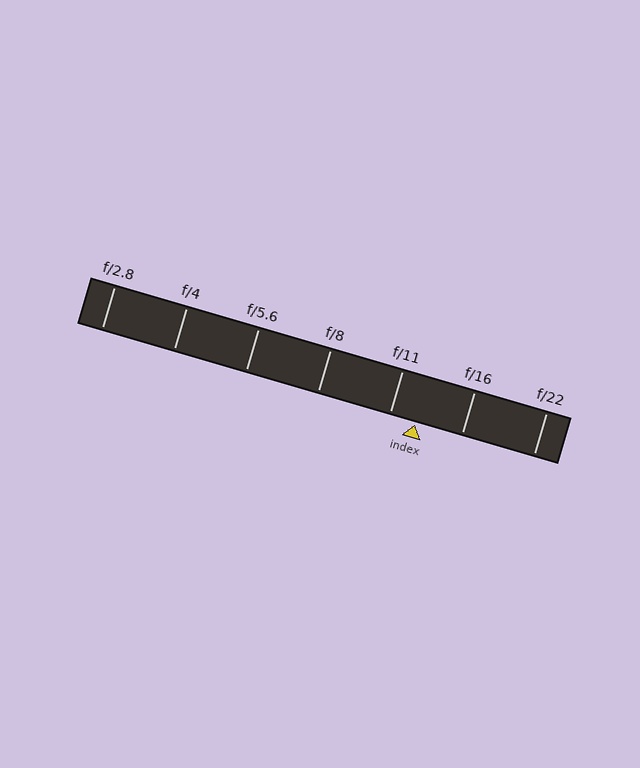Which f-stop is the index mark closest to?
The index mark is closest to f/11.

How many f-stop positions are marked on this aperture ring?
There are 7 f-stop positions marked.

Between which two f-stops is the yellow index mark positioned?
The index mark is between f/11 and f/16.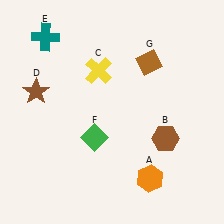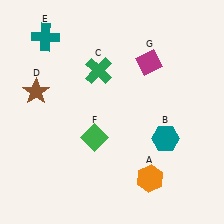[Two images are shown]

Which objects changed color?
B changed from brown to teal. C changed from yellow to green. G changed from brown to magenta.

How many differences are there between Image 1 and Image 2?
There are 3 differences between the two images.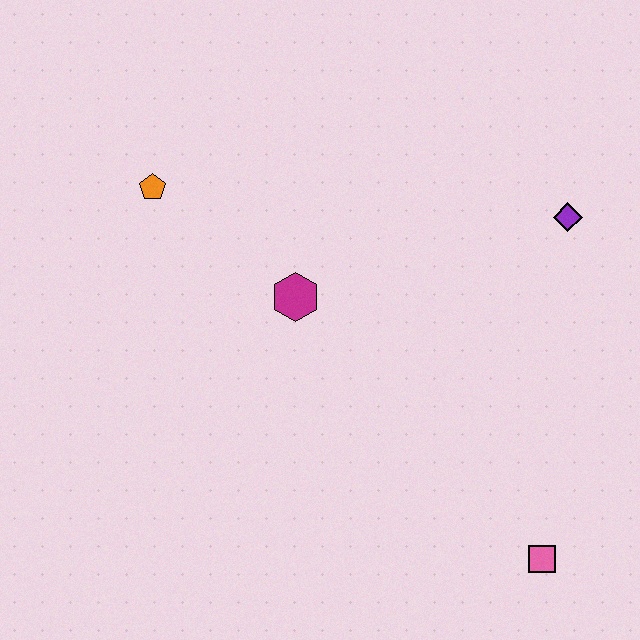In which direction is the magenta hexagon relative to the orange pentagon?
The magenta hexagon is to the right of the orange pentagon.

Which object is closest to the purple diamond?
The magenta hexagon is closest to the purple diamond.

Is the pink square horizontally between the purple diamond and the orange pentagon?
Yes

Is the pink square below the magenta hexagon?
Yes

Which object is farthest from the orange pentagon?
The pink square is farthest from the orange pentagon.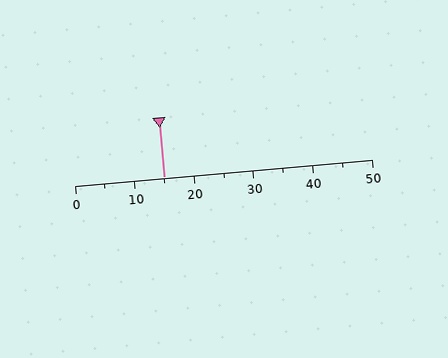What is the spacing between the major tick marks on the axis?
The major ticks are spaced 10 apart.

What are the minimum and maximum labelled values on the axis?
The axis runs from 0 to 50.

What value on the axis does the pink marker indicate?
The marker indicates approximately 15.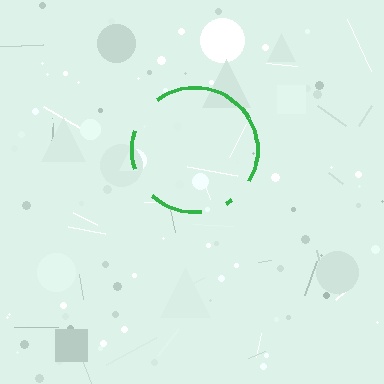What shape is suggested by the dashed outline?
The dashed outline suggests a circle.